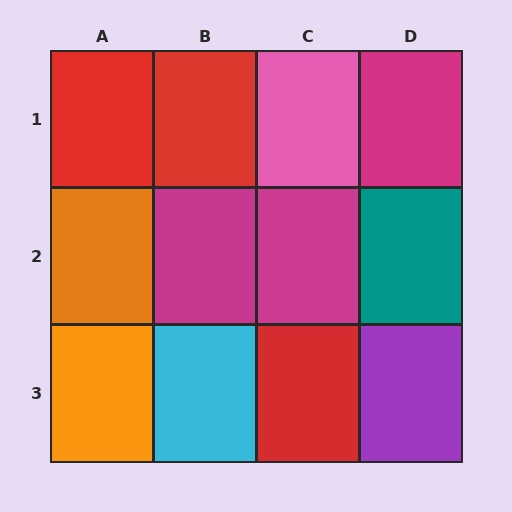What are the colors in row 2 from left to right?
Orange, magenta, magenta, teal.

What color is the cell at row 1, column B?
Red.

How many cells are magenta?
3 cells are magenta.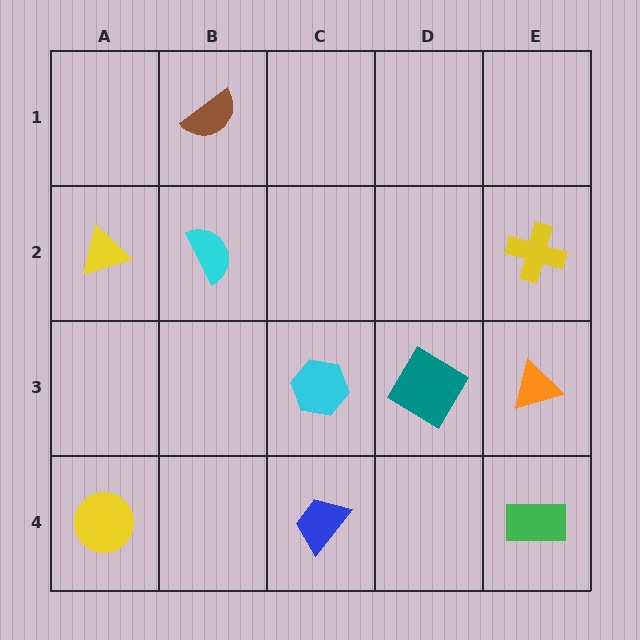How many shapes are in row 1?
1 shape.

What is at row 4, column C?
A blue trapezoid.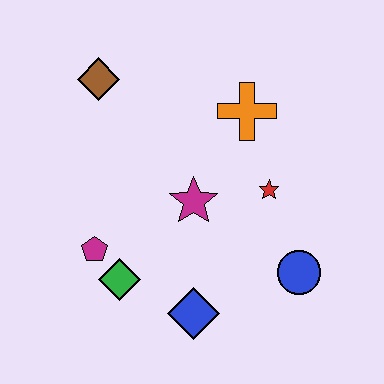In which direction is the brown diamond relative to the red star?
The brown diamond is to the left of the red star.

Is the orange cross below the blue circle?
No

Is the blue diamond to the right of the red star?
No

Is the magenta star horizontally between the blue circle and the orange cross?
No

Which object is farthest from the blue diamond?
The brown diamond is farthest from the blue diamond.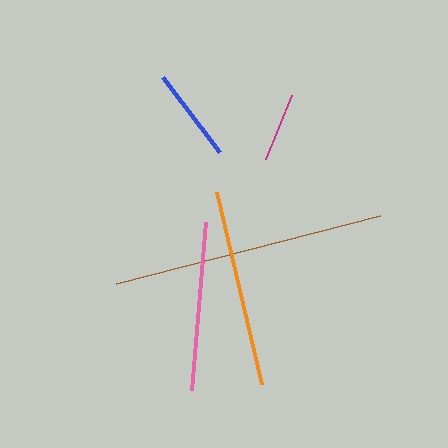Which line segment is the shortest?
The magenta line is the shortest at approximately 69 pixels.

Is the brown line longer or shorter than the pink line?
The brown line is longer than the pink line.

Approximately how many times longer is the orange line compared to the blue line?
The orange line is approximately 2.1 times the length of the blue line.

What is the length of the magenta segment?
The magenta segment is approximately 69 pixels long.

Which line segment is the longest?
The brown line is the longest at approximately 272 pixels.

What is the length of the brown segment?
The brown segment is approximately 272 pixels long.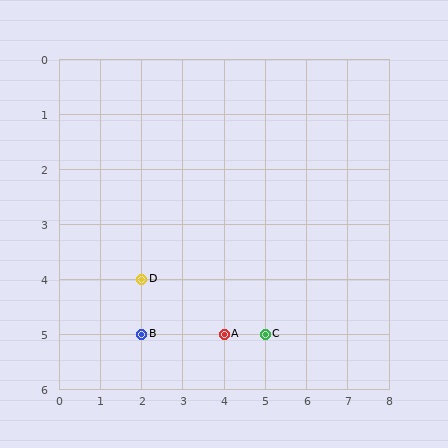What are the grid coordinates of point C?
Point C is at grid coordinates (5, 5).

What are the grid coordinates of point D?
Point D is at grid coordinates (2, 4).